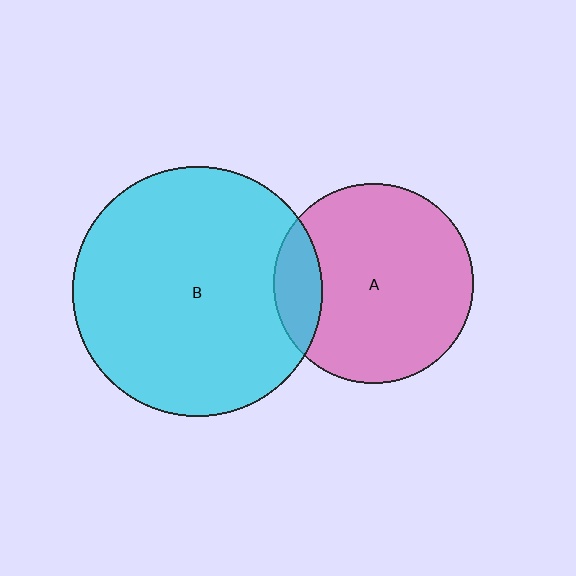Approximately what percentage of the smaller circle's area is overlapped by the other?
Approximately 15%.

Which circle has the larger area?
Circle B (cyan).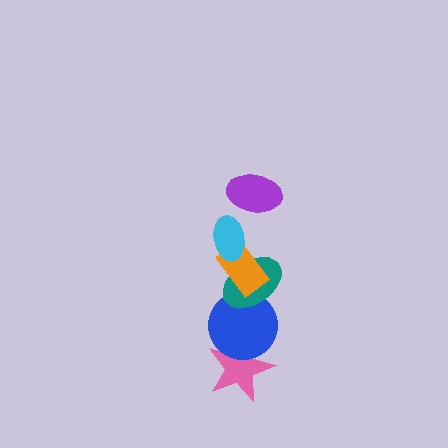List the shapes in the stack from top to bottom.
From top to bottom: the purple ellipse, the cyan ellipse, the orange rectangle, the teal ellipse, the blue circle, the pink star.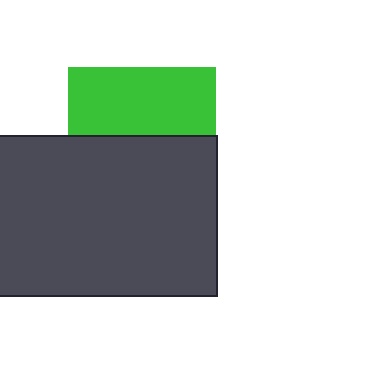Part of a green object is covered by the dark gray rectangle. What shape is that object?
It is a square.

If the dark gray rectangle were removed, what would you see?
You would see the complete green square.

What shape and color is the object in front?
The object in front is a dark gray rectangle.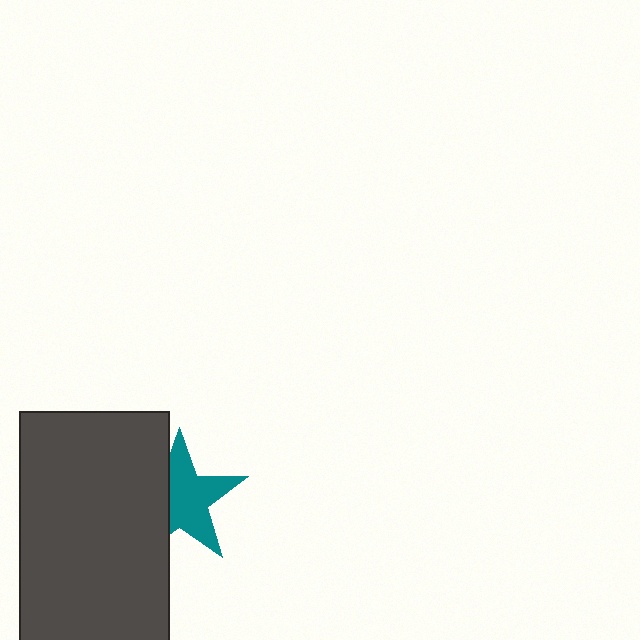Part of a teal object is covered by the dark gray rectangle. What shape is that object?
It is a star.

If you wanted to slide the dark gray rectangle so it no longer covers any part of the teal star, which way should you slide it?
Slide it left — that is the most direct way to separate the two shapes.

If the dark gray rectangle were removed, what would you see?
You would see the complete teal star.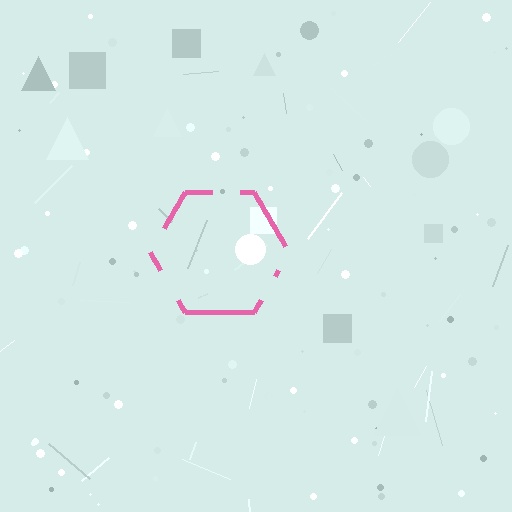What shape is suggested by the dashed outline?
The dashed outline suggests a hexagon.